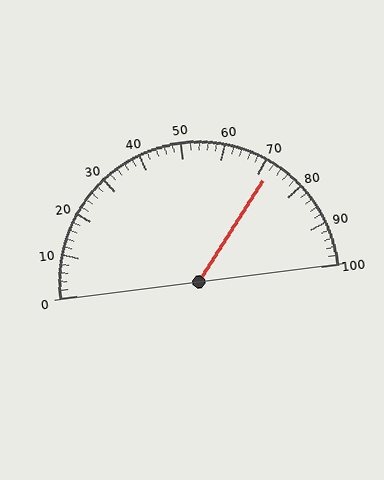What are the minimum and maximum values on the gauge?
The gauge ranges from 0 to 100.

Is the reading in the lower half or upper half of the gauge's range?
The reading is in the upper half of the range (0 to 100).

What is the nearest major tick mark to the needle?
The nearest major tick mark is 70.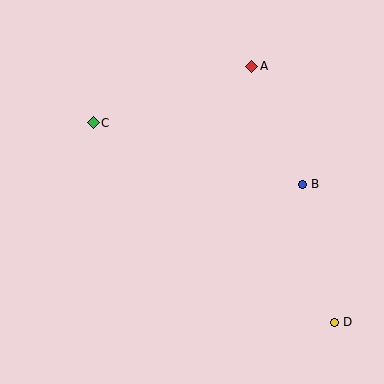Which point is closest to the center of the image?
Point B at (303, 184) is closest to the center.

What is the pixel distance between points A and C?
The distance between A and C is 168 pixels.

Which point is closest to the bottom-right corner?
Point D is closest to the bottom-right corner.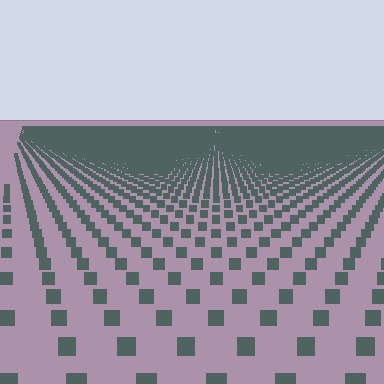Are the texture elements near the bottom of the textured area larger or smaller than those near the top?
Larger. Near the bottom, elements are closer to the viewer and appear at a bigger on-screen size.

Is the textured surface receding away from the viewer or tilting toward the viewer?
The surface is receding away from the viewer. Texture elements get smaller and denser toward the top.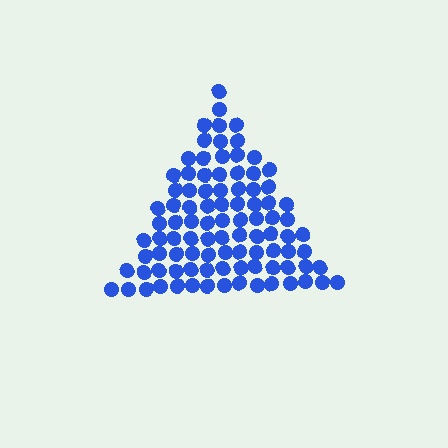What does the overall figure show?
The overall figure shows a triangle.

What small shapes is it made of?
It is made of small circles.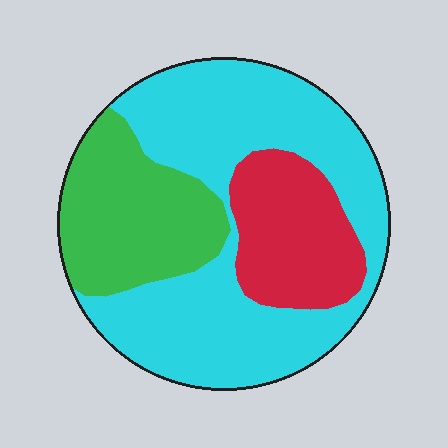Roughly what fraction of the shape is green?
Green covers 24% of the shape.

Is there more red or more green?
Green.